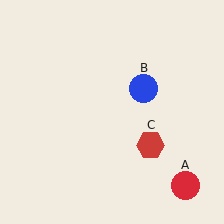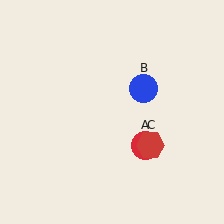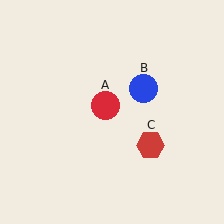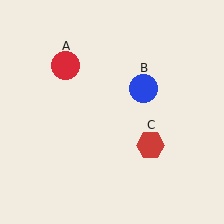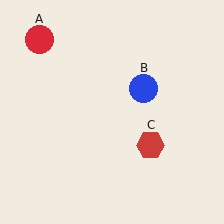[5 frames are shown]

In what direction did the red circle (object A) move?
The red circle (object A) moved up and to the left.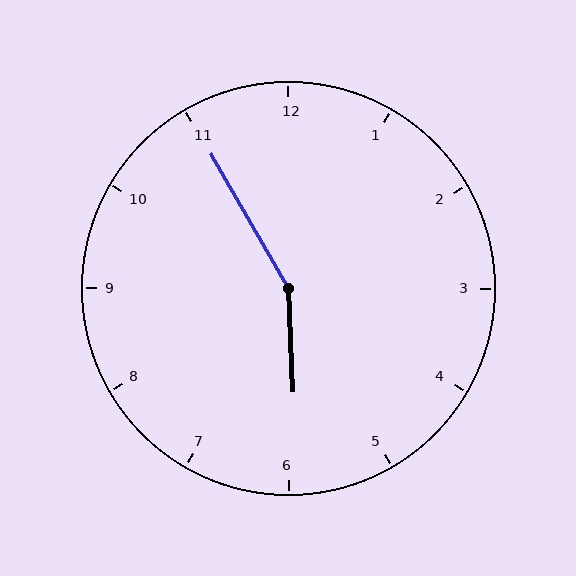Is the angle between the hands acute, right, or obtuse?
It is obtuse.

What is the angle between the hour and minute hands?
Approximately 152 degrees.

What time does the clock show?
5:55.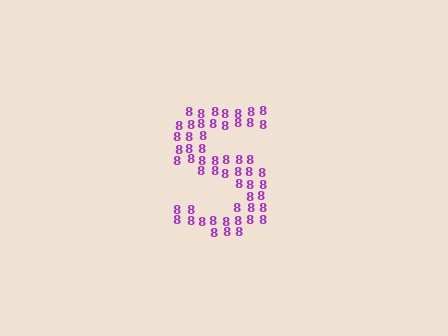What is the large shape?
The large shape is the letter S.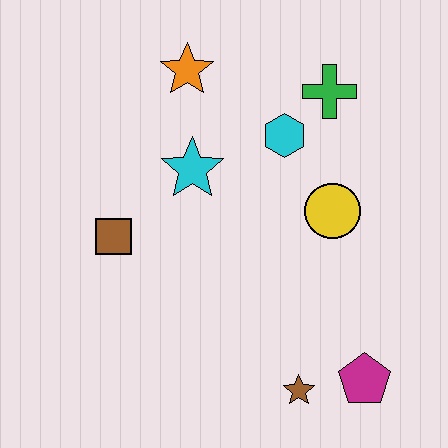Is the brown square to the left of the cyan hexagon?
Yes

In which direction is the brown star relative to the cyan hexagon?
The brown star is below the cyan hexagon.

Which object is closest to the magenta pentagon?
The brown star is closest to the magenta pentagon.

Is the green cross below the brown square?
No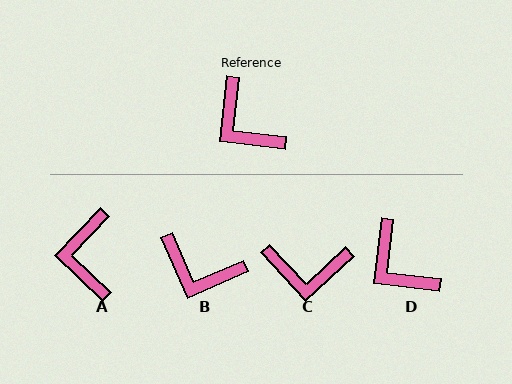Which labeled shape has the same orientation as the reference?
D.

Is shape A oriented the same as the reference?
No, it is off by about 37 degrees.